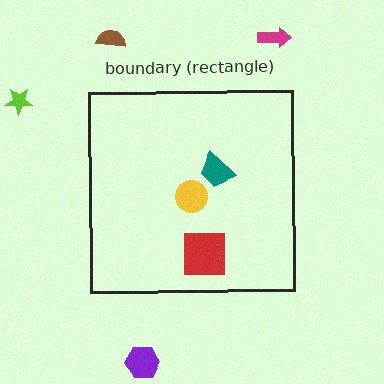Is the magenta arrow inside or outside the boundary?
Outside.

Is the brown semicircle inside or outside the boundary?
Outside.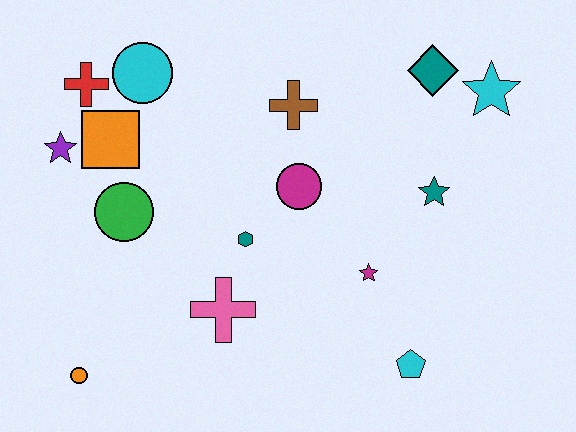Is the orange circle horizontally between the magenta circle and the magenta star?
No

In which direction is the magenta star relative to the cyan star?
The magenta star is below the cyan star.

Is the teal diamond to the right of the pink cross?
Yes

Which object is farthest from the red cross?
The cyan pentagon is farthest from the red cross.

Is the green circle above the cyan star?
No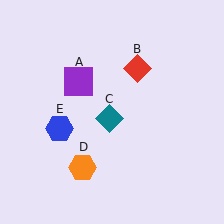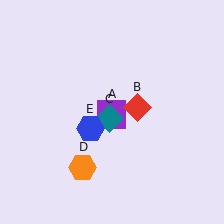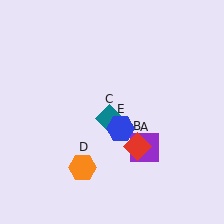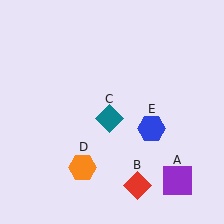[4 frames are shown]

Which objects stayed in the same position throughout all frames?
Teal diamond (object C) and orange hexagon (object D) remained stationary.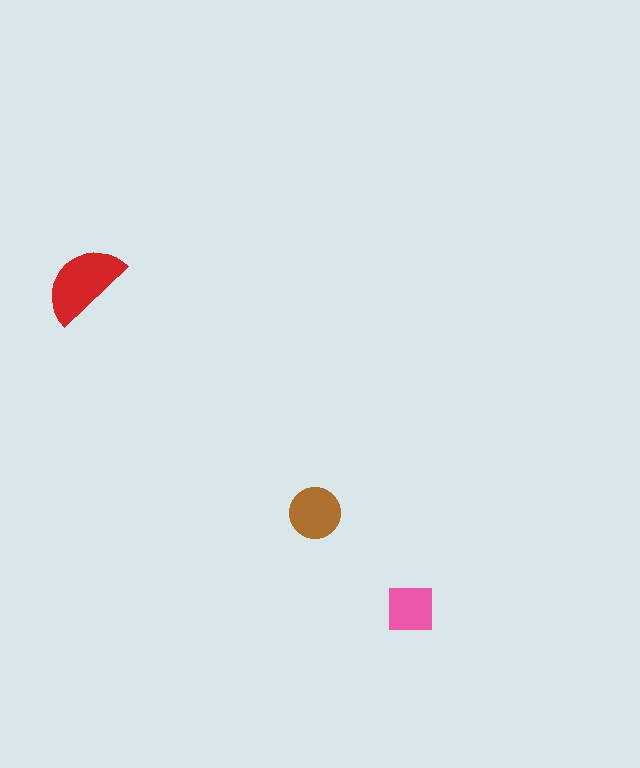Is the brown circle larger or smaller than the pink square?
Larger.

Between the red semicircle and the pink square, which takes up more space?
The red semicircle.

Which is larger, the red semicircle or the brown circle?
The red semicircle.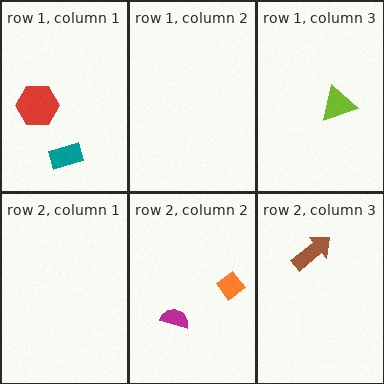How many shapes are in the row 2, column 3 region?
1.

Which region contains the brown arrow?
The row 2, column 3 region.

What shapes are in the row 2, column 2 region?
The magenta semicircle, the orange diamond.